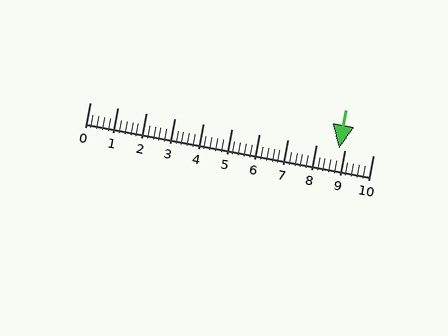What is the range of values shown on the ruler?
The ruler shows values from 0 to 10.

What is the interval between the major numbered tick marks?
The major tick marks are spaced 1 units apart.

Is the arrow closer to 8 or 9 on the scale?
The arrow is closer to 9.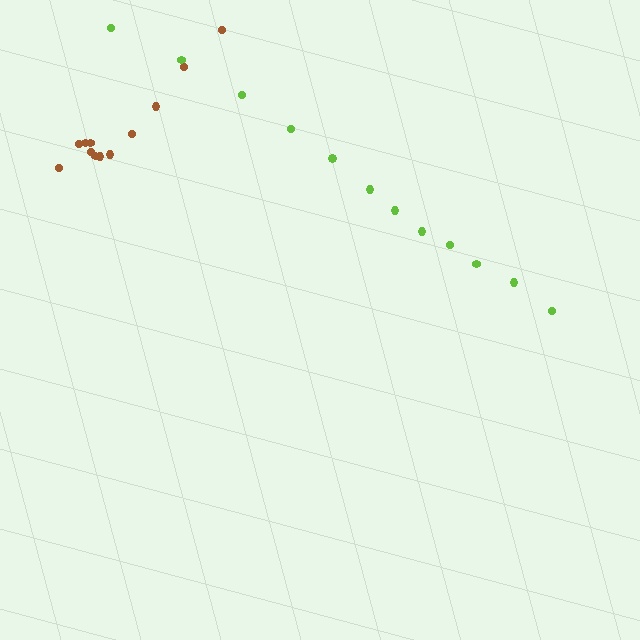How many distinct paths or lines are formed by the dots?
There are 2 distinct paths.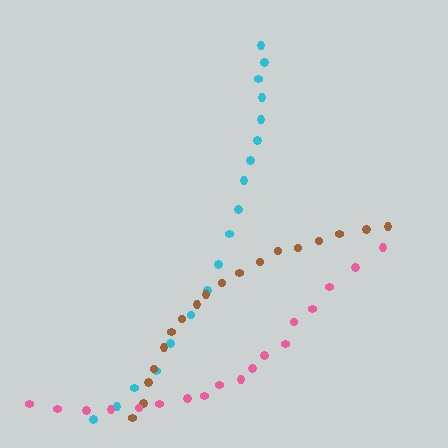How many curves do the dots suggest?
There are 3 distinct paths.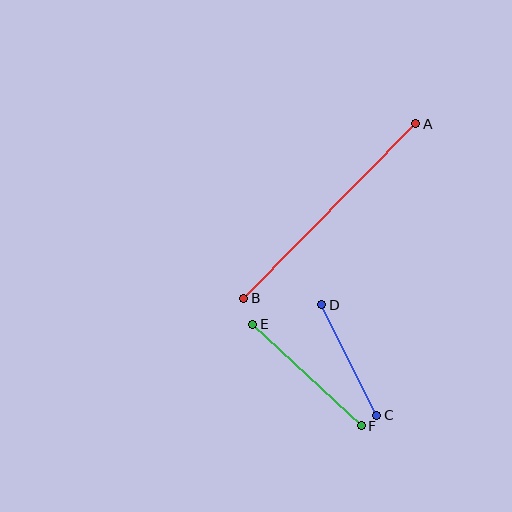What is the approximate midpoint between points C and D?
The midpoint is at approximately (349, 360) pixels.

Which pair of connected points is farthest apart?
Points A and B are farthest apart.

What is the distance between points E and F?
The distance is approximately 148 pixels.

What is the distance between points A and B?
The distance is approximately 245 pixels.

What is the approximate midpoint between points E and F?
The midpoint is at approximately (307, 375) pixels.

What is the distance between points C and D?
The distance is approximately 124 pixels.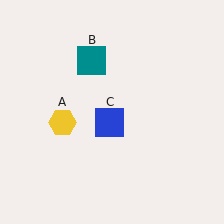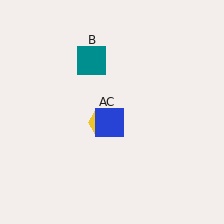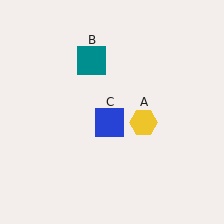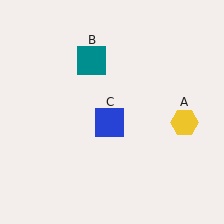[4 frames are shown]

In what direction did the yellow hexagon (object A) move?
The yellow hexagon (object A) moved right.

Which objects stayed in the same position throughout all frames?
Teal square (object B) and blue square (object C) remained stationary.